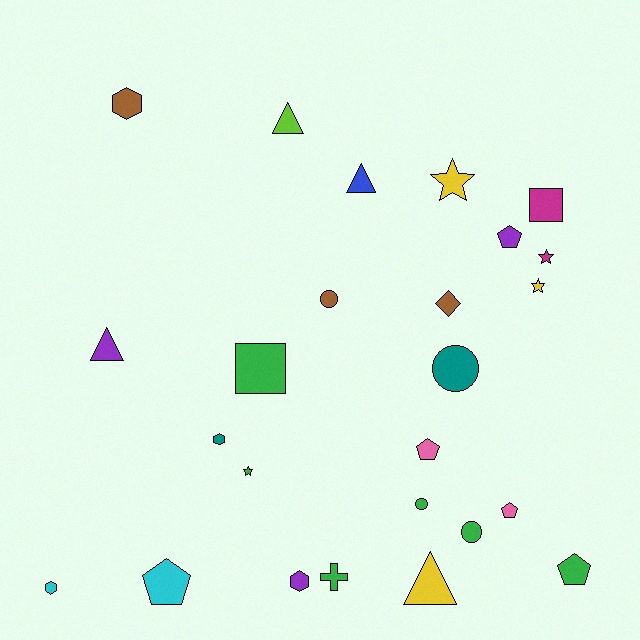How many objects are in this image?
There are 25 objects.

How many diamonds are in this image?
There is 1 diamond.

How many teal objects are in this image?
There are 2 teal objects.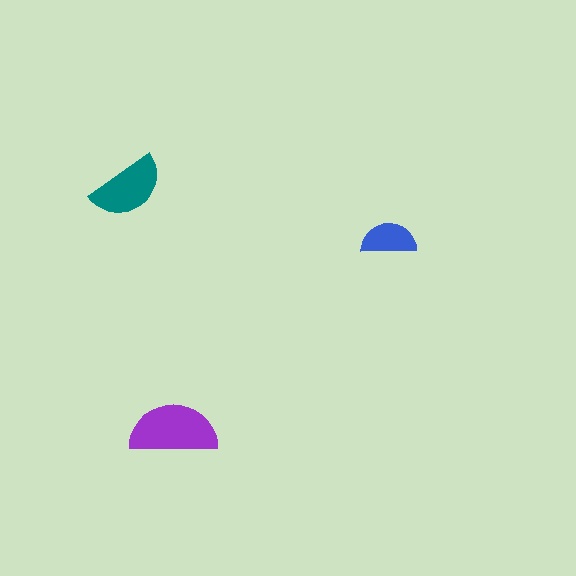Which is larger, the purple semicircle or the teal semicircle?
The purple one.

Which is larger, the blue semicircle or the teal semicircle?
The teal one.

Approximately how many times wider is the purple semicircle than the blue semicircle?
About 1.5 times wider.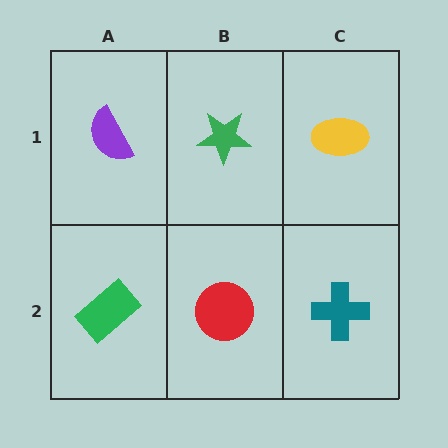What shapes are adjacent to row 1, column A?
A green rectangle (row 2, column A), a green star (row 1, column B).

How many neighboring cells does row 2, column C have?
2.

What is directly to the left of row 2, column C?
A red circle.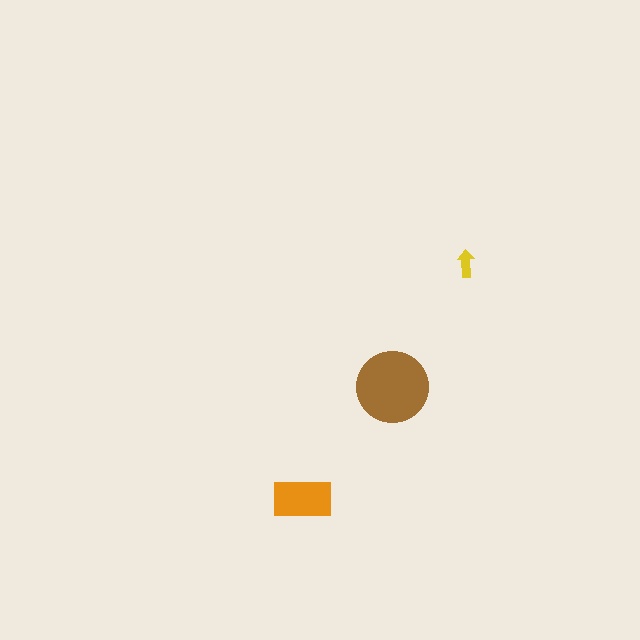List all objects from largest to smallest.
The brown circle, the orange rectangle, the yellow arrow.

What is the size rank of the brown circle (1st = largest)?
1st.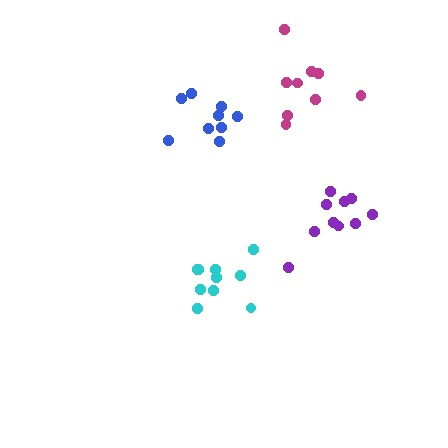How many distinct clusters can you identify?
There are 4 distinct clusters.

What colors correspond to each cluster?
The clusters are colored: magenta, purple, blue, cyan.